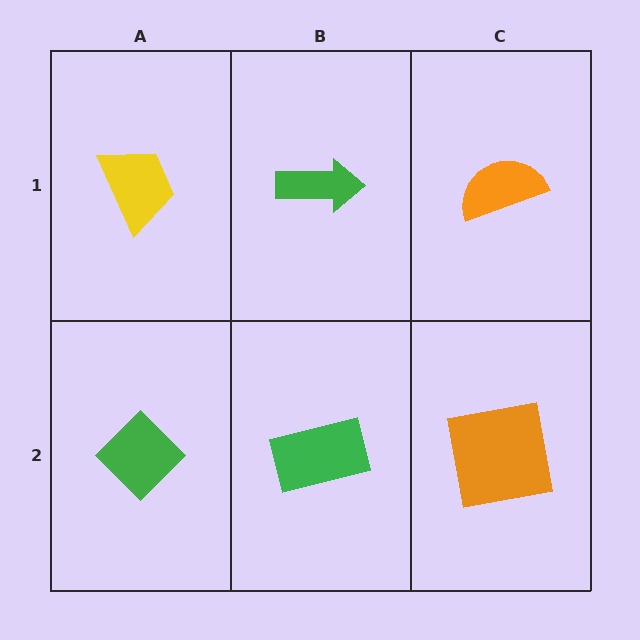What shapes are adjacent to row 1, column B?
A green rectangle (row 2, column B), a yellow trapezoid (row 1, column A), an orange semicircle (row 1, column C).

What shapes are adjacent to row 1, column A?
A green diamond (row 2, column A), a green arrow (row 1, column B).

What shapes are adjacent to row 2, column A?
A yellow trapezoid (row 1, column A), a green rectangle (row 2, column B).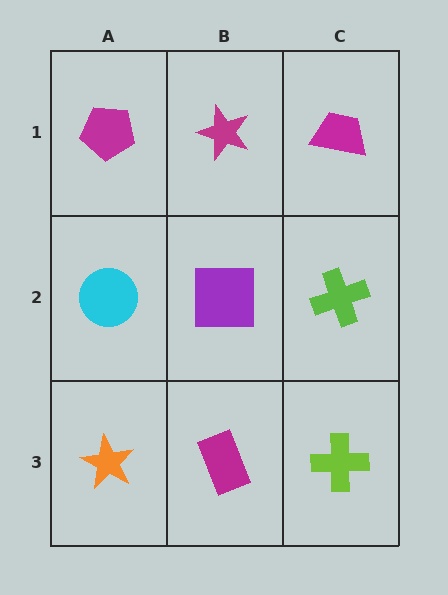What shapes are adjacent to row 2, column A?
A magenta pentagon (row 1, column A), an orange star (row 3, column A), a purple square (row 2, column B).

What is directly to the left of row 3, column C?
A magenta rectangle.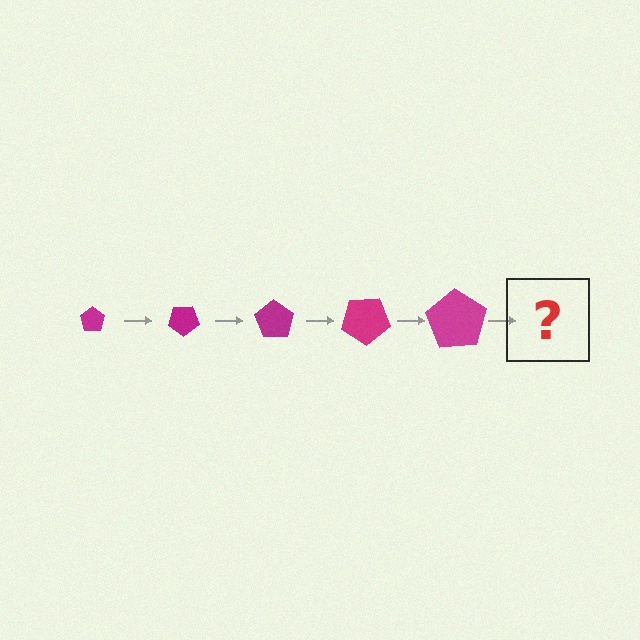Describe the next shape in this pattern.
It should be a pentagon, larger than the previous one and rotated 175 degrees from the start.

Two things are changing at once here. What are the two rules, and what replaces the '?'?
The two rules are that the pentagon grows larger each step and it rotates 35 degrees each step. The '?' should be a pentagon, larger than the previous one and rotated 175 degrees from the start.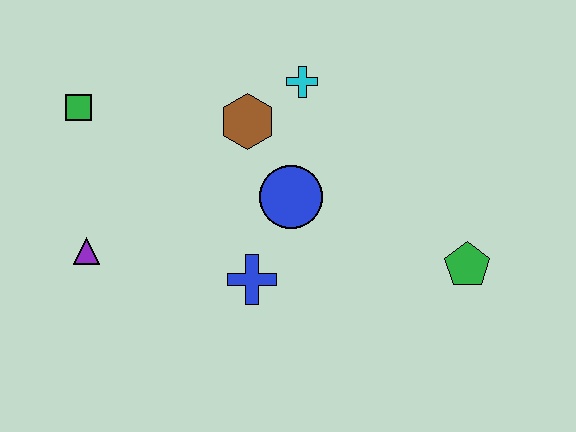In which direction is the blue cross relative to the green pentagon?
The blue cross is to the left of the green pentagon.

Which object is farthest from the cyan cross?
The purple triangle is farthest from the cyan cross.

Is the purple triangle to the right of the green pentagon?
No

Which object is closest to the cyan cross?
The brown hexagon is closest to the cyan cross.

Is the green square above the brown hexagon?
Yes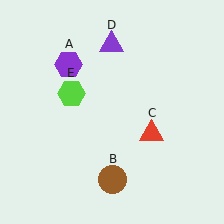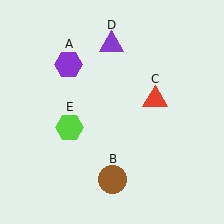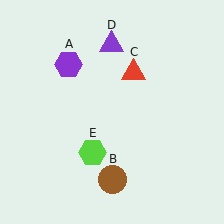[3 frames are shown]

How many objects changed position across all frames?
2 objects changed position: red triangle (object C), lime hexagon (object E).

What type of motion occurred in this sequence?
The red triangle (object C), lime hexagon (object E) rotated counterclockwise around the center of the scene.